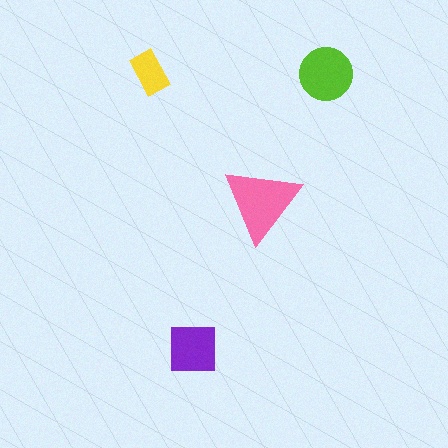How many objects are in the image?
There are 4 objects in the image.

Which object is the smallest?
The yellow rectangle.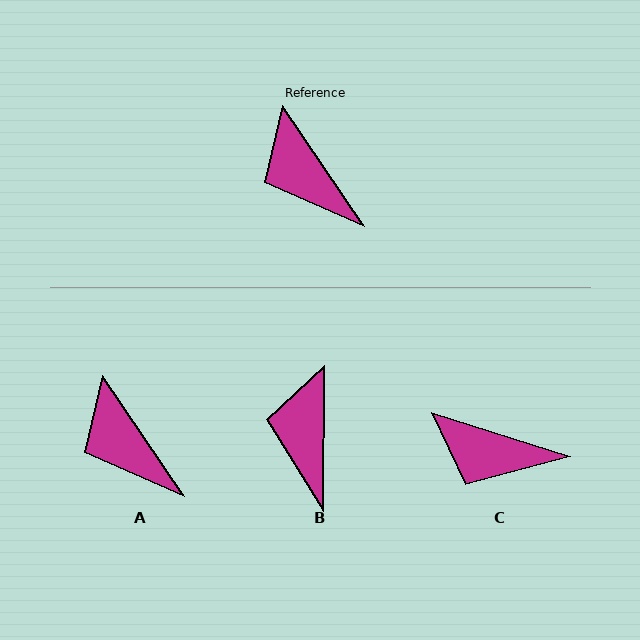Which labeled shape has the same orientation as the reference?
A.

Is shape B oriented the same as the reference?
No, it is off by about 35 degrees.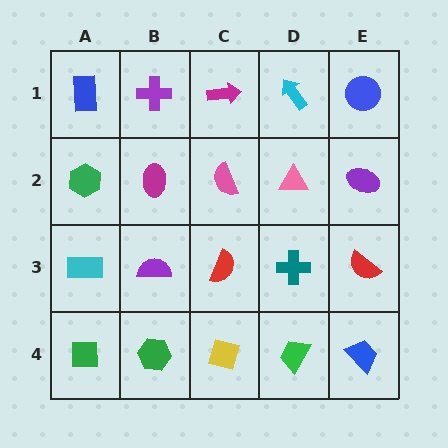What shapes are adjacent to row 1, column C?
A pink semicircle (row 2, column C), a purple cross (row 1, column B), a cyan arrow (row 1, column D).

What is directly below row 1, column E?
A purple ellipse.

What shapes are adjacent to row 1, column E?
A purple ellipse (row 2, column E), a cyan arrow (row 1, column D).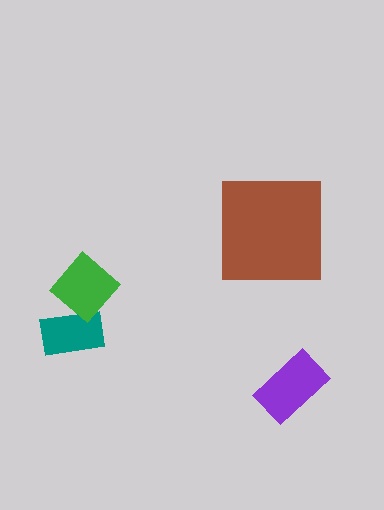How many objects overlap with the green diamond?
1 object overlaps with the green diamond.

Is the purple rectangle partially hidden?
No, no other shape covers it.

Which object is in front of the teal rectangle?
The green diamond is in front of the teal rectangle.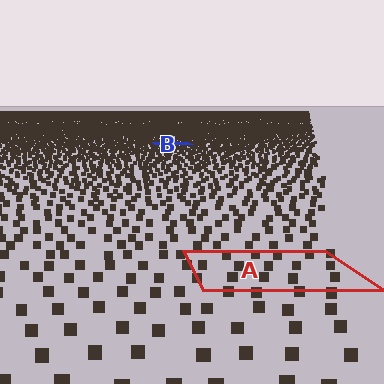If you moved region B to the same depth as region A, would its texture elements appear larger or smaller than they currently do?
They would appear larger. At a closer depth, the same texture elements are projected at a bigger on-screen size.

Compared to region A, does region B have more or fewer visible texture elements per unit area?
Region B has more texture elements per unit area — they are packed more densely because it is farther away.